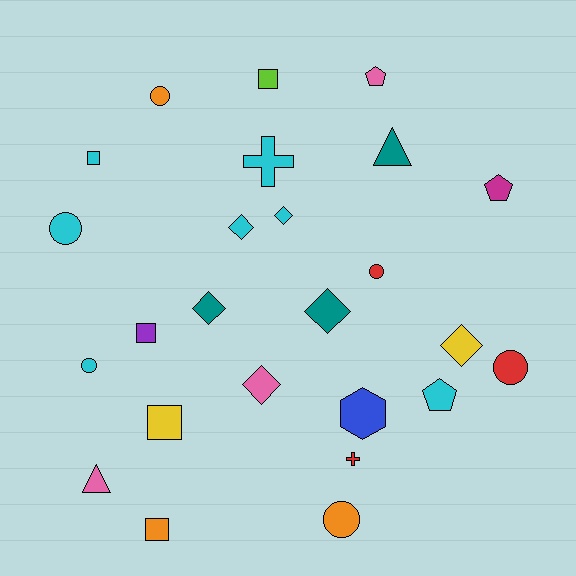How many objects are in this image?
There are 25 objects.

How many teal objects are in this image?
There are 3 teal objects.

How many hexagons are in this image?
There is 1 hexagon.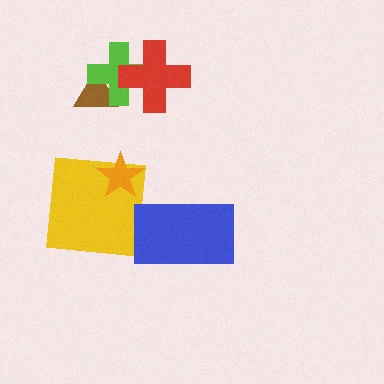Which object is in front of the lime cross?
The red cross is in front of the lime cross.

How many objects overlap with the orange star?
1 object overlaps with the orange star.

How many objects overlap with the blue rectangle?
0 objects overlap with the blue rectangle.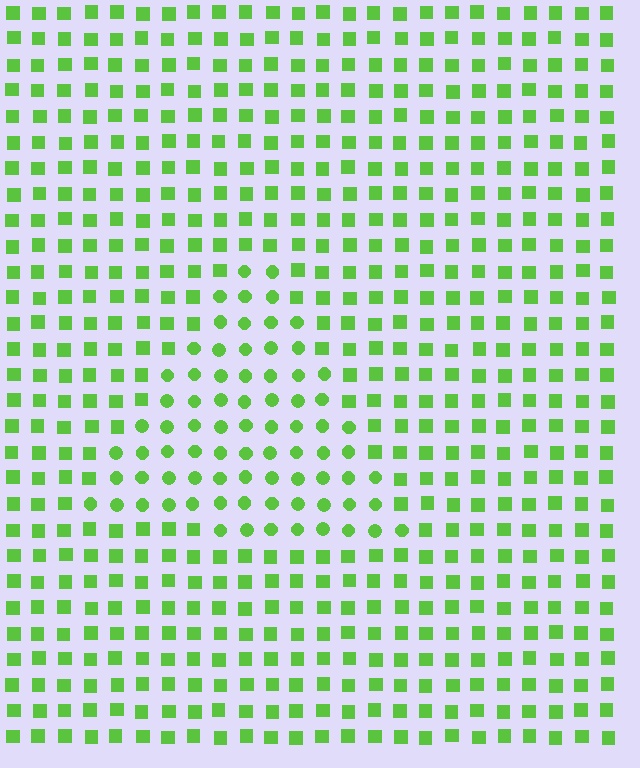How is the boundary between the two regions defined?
The boundary is defined by a change in element shape: circles inside vs. squares outside. All elements share the same color and spacing.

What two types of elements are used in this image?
The image uses circles inside the triangle region and squares outside it.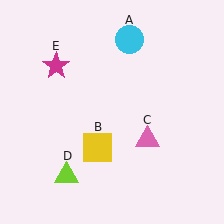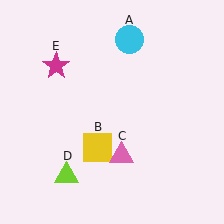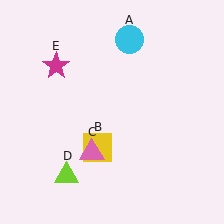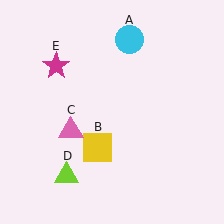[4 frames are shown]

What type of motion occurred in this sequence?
The pink triangle (object C) rotated clockwise around the center of the scene.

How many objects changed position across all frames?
1 object changed position: pink triangle (object C).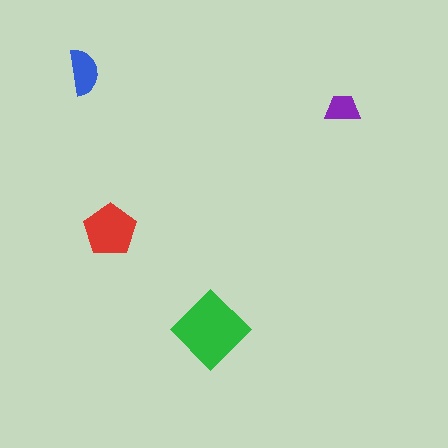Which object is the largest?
The green diamond.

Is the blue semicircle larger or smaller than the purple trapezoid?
Larger.